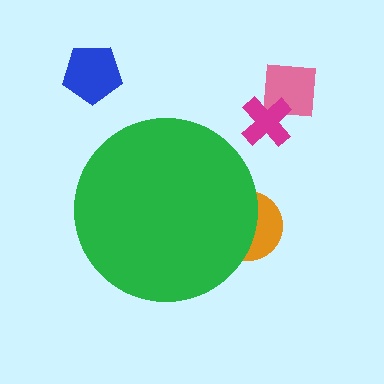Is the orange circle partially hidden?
Yes, the orange circle is partially hidden behind the green circle.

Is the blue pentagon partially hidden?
No, the blue pentagon is fully visible.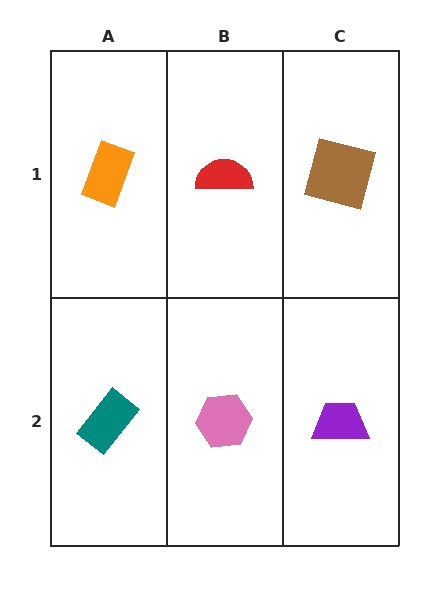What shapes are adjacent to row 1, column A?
A teal rectangle (row 2, column A), a red semicircle (row 1, column B).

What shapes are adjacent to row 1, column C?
A purple trapezoid (row 2, column C), a red semicircle (row 1, column B).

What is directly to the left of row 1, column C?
A red semicircle.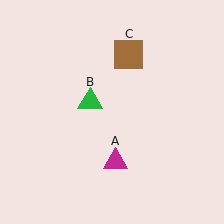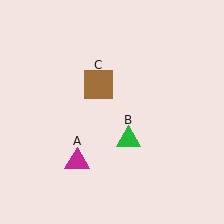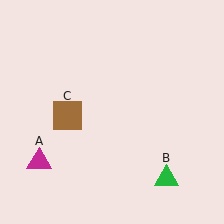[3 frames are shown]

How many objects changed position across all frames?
3 objects changed position: magenta triangle (object A), green triangle (object B), brown square (object C).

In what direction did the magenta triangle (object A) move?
The magenta triangle (object A) moved left.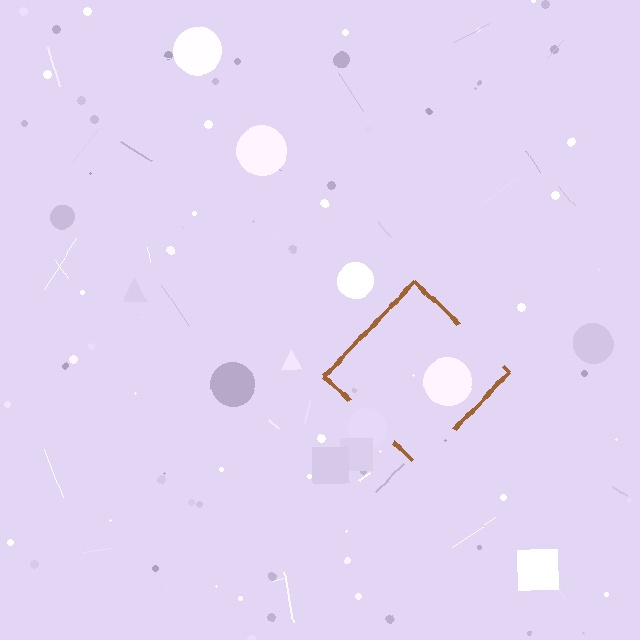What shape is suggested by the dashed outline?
The dashed outline suggests a diamond.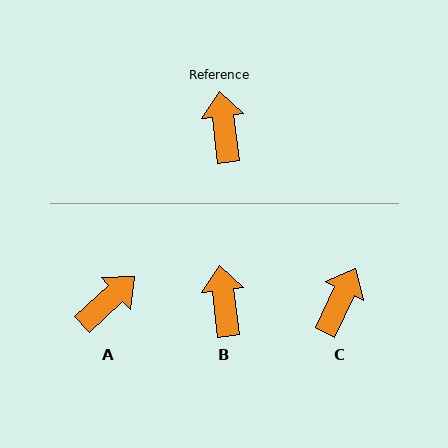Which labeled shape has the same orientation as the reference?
B.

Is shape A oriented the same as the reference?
No, it is off by about 55 degrees.